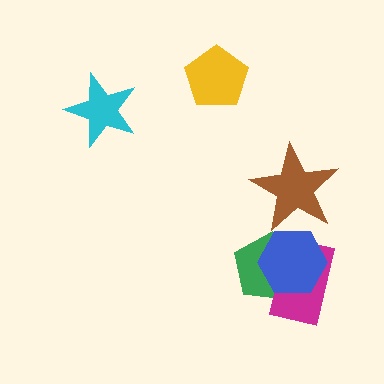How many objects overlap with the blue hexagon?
3 objects overlap with the blue hexagon.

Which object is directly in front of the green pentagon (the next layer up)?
The magenta rectangle is directly in front of the green pentagon.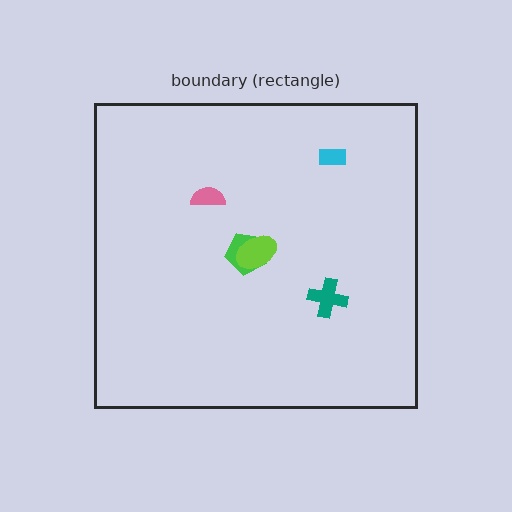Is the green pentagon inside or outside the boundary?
Inside.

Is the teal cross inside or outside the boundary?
Inside.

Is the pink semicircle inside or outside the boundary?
Inside.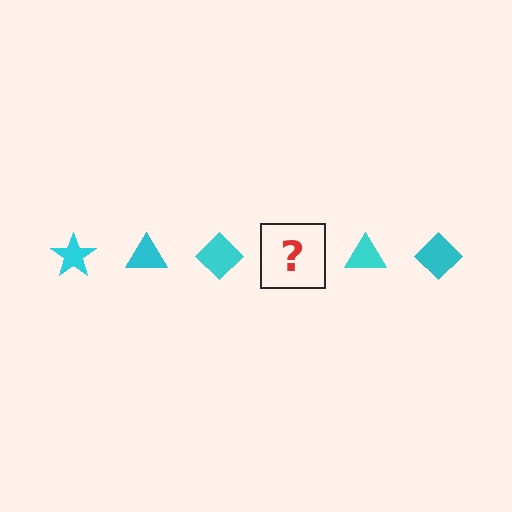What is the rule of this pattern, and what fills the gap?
The rule is that the pattern cycles through star, triangle, diamond shapes in cyan. The gap should be filled with a cyan star.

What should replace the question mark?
The question mark should be replaced with a cyan star.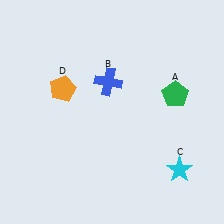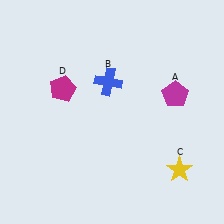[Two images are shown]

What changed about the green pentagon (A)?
In Image 1, A is green. In Image 2, it changed to magenta.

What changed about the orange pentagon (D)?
In Image 1, D is orange. In Image 2, it changed to magenta.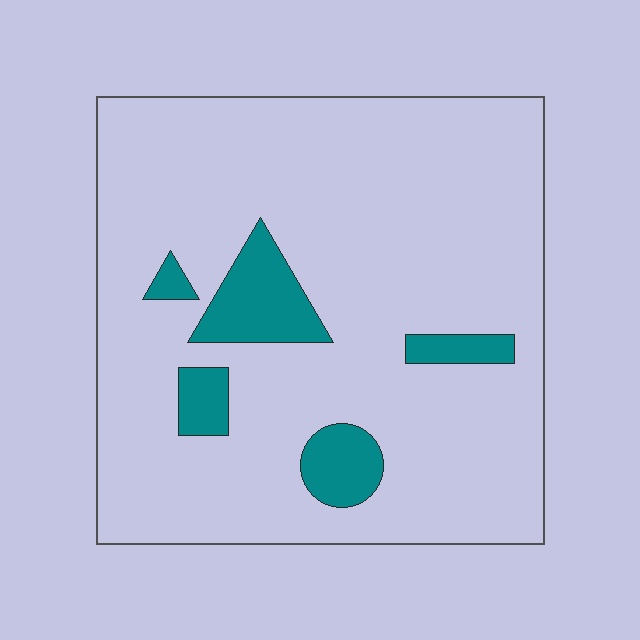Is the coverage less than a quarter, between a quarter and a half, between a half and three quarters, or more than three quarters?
Less than a quarter.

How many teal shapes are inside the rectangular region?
5.